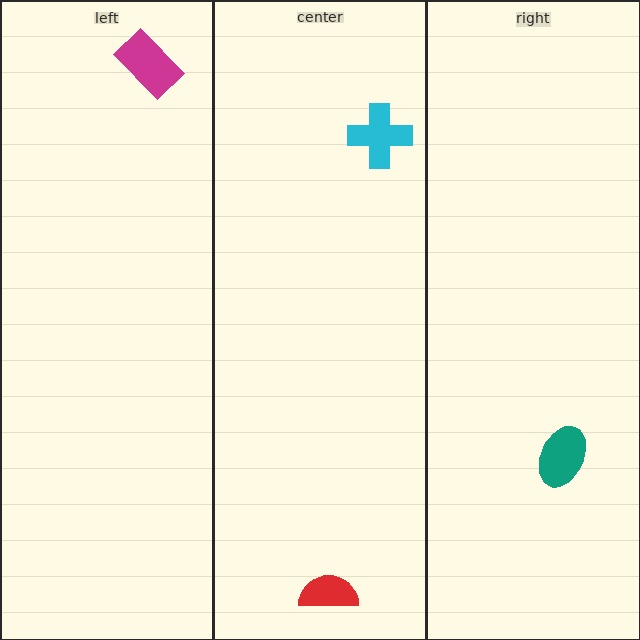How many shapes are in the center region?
2.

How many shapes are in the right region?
1.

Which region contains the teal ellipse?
The right region.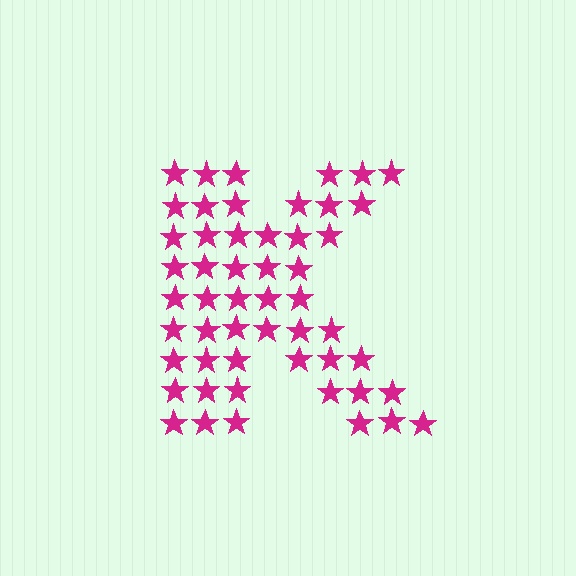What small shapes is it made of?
It is made of small stars.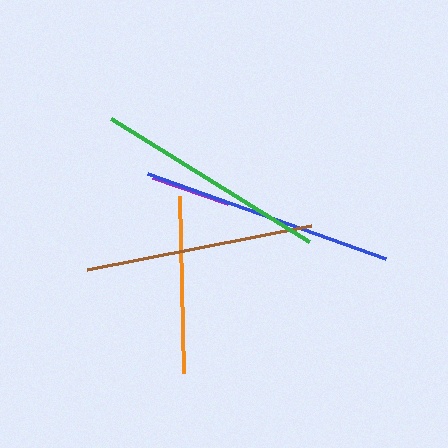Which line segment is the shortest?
The purple line is the shortest at approximately 79 pixels.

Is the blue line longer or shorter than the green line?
The blue line is longer than the green line.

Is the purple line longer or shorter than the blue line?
The blue line is longer than the purple line.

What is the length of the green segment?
The green segment is approximately 232 pixels long.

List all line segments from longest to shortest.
From longest to shortest: blue, green, brown, orange, purple.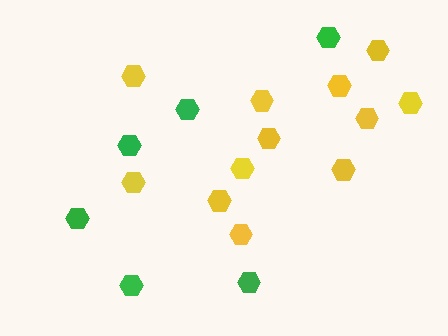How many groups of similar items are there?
There are 2 groups: one group of yellow hexagons (12) and one group of green hexagons (6).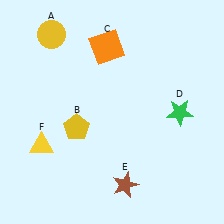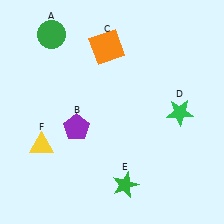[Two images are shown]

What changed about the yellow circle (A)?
In Image 1, A is yellow. In Image 2, it changed to green.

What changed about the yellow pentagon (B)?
In Image 1, B is yellow. In Image 2, it changed to purple.